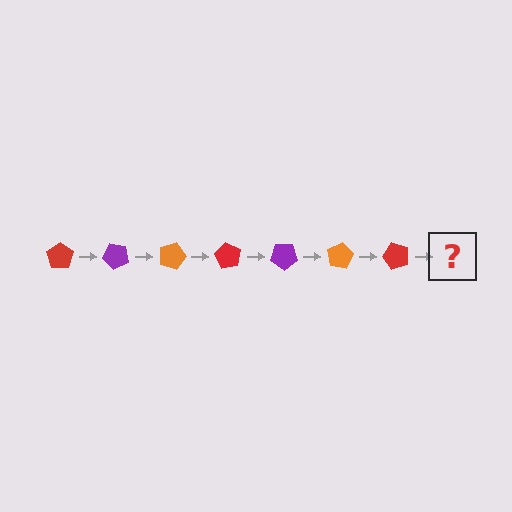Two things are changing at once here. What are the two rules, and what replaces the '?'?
The two rules are that it rotates 45 degrees each step and the color cycles through red, purple, and orange. The '?' should be a purple pentagon, rotated 315 degrees from the start.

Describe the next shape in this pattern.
It should be a purple pentagon, rotated 315 degrees from the start.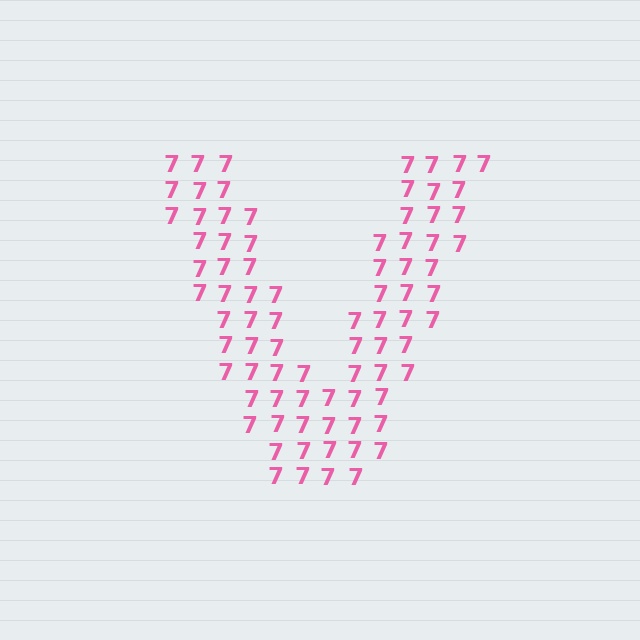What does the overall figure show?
The overall figure shows the letter V.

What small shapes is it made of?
It is made of small digit 7's.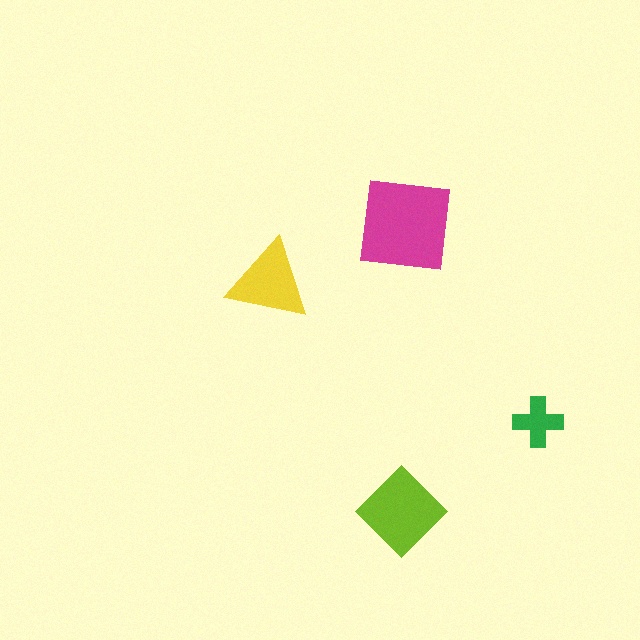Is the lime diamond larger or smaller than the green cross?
Larger.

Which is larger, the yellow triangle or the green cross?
The yellow triangle.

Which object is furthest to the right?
The green cross is rightmost.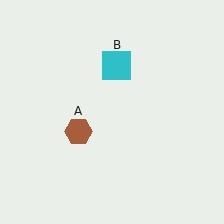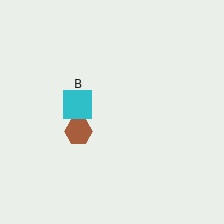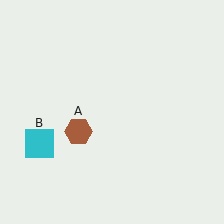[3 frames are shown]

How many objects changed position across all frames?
1 object changed position: cyan square (object B).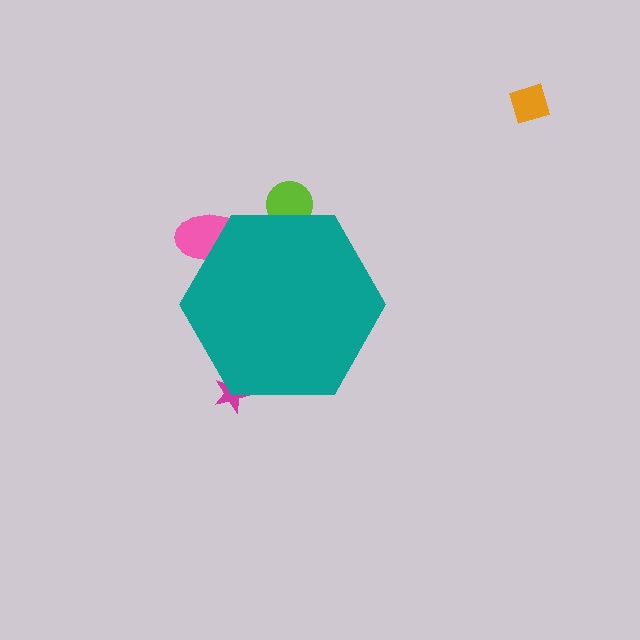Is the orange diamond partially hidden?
No, the orange diamond is fully visible.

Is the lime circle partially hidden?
Yes, the lime circle is partially hidden behind the teal hexagon.